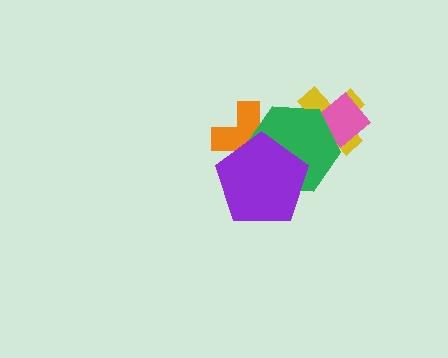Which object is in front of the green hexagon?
The purple pentagon is in front of the green hexagon.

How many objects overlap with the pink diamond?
2 objects overlap with the pink diamond.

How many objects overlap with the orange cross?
2 objects overlap with the orange cross.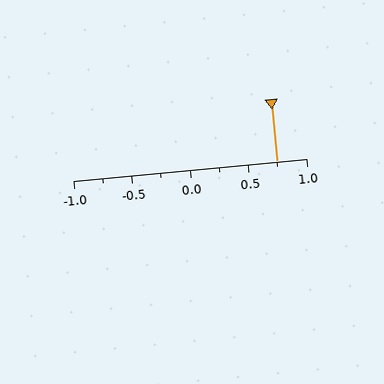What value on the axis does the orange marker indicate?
The marker indicates approximately 0.75.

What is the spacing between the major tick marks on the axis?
The major ticks are spaced 0.5 apart.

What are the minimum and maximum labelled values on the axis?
The axis runs from -1.0 to 1.0.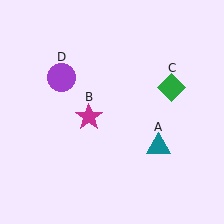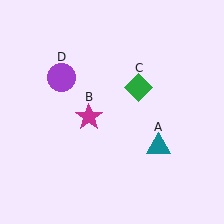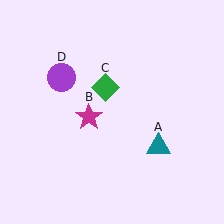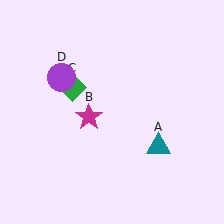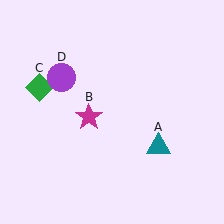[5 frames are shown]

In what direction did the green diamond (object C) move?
The green diamond (object C) moved left.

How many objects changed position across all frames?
1 object changed position: green diamond (object C).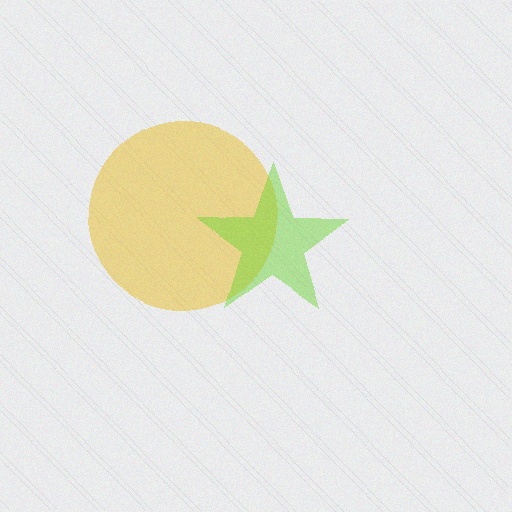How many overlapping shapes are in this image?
There are 2 overlapping shapes in the image.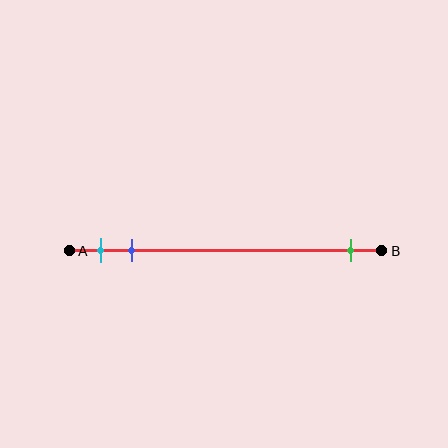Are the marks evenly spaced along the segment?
No, the marks are not evenly spaced.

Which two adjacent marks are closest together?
The cyan and blue marks are the closest adjacent pair.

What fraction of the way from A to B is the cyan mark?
The cyan mark is approximately 10% (0.1) of the way from A to B.